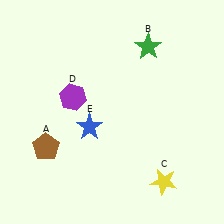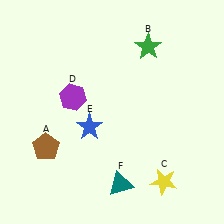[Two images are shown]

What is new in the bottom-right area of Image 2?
A teal triangle (F) was added in the bottom-right area of Image 2.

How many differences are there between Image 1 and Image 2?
There is 1 difference between the two images.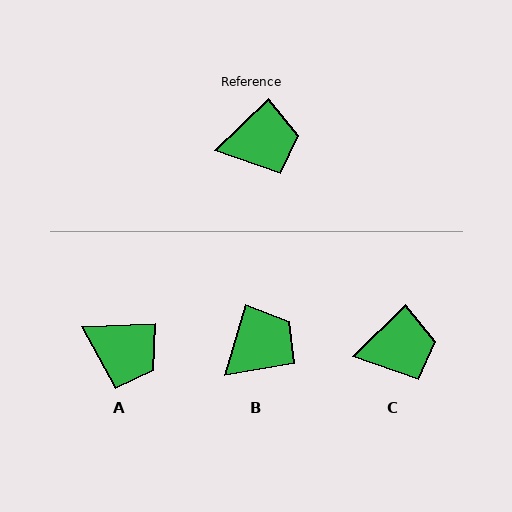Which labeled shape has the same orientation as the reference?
C.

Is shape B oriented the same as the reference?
No, it is off by about 30 degrees.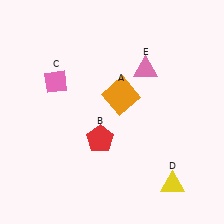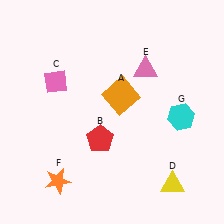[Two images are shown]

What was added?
An orange star (F), a cyan hexagon (G) were added in Image 2.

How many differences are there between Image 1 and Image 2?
There are 2 differences between the two images.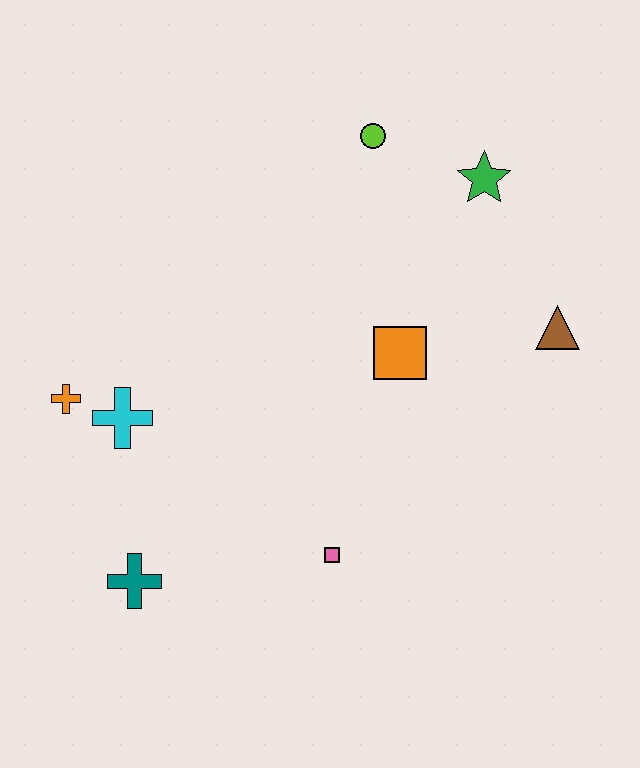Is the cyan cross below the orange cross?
Yes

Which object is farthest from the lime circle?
The teal cross is farthest from the lime circle.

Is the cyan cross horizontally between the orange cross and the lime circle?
Yes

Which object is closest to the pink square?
The teal cross is closest to the pink square.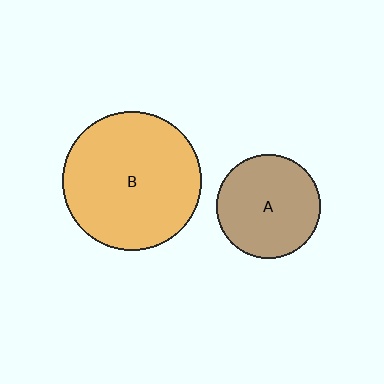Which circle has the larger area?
Circle B (orange).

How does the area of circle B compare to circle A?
Approximately 1.8 times.